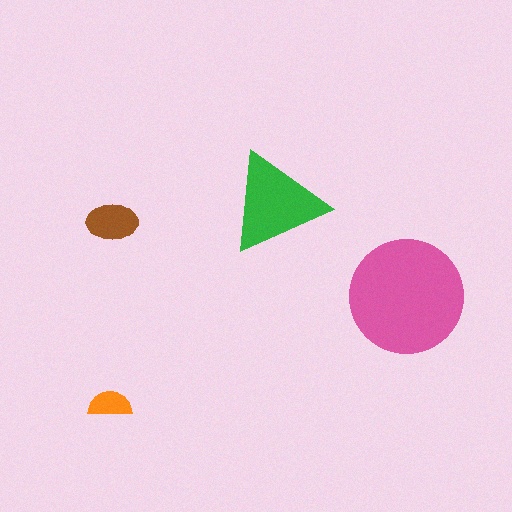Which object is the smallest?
The orange semicircle.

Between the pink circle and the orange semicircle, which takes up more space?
The pink circle.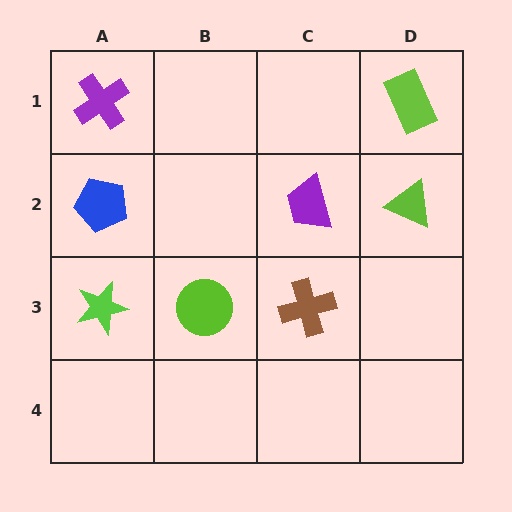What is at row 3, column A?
A lime star.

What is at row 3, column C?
A brown cross.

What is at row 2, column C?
A purple trapezoid.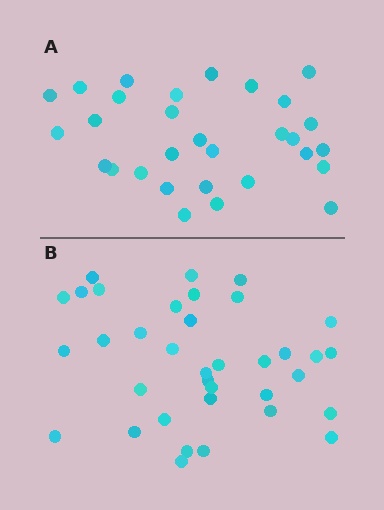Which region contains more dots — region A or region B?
Region B (the bottom region) has more dots.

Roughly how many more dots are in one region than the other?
Region B has about 6 more dots than region A.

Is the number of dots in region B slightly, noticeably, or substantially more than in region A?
Region B has only slightly more — the two regions are fairly close. The ratio is roughly 1.2 to 1.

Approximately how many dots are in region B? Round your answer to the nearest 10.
About 40 dots. (The exact count is 36, which rounds to 40.)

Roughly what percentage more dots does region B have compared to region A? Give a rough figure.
About 20% more.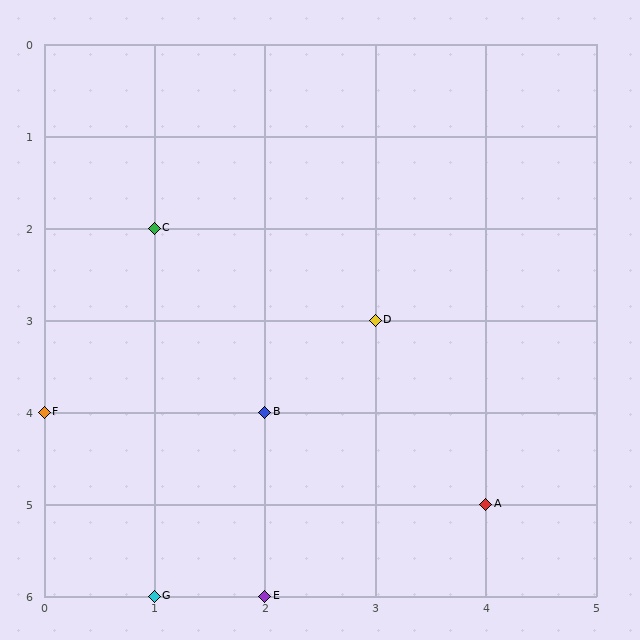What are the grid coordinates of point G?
Point G is at grid coordinates (1, 6).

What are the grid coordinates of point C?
Point C is at grid coordinates (1, 2).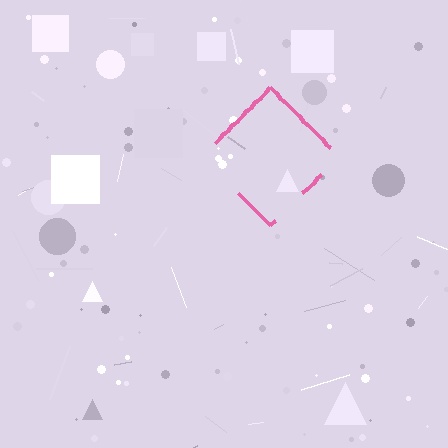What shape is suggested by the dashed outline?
The dashed outline suggests a diamond.